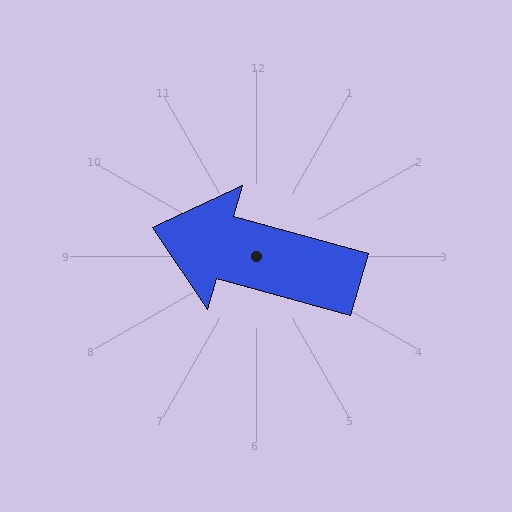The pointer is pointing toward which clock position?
Roughly 10 o'clock.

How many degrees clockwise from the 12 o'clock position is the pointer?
Approximately 285 degrees.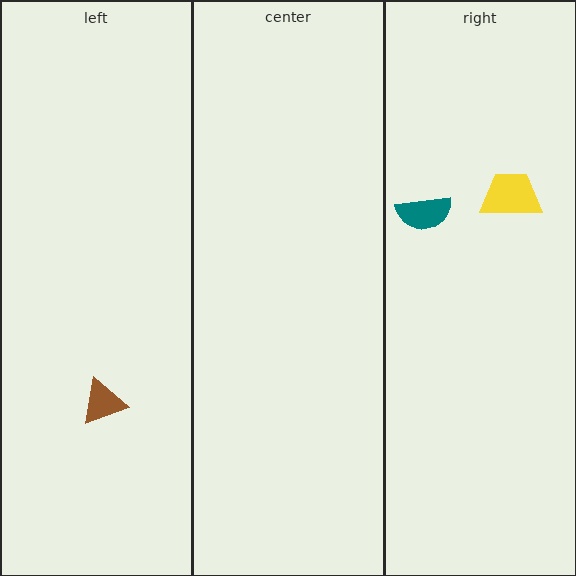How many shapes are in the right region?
2.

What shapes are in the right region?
The teal semicircle, the yellow trapezoid.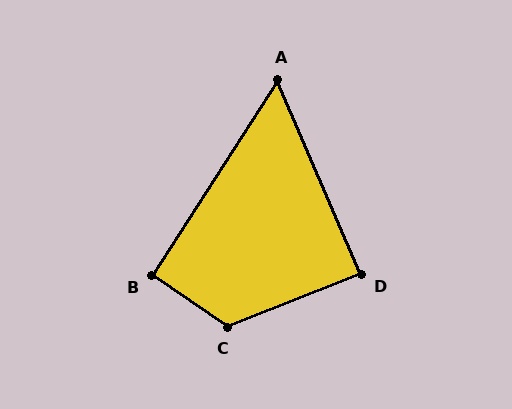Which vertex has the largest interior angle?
C, at approximately 124 degrees.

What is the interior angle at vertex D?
Approximately 88 degrees (approximately right).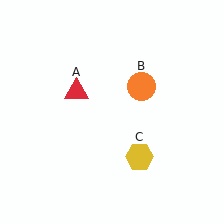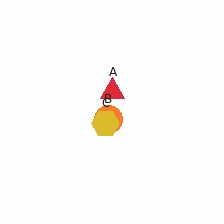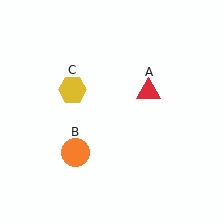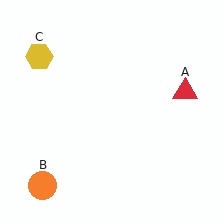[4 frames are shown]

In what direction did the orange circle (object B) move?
The orange circle (object B) moved down and to the left.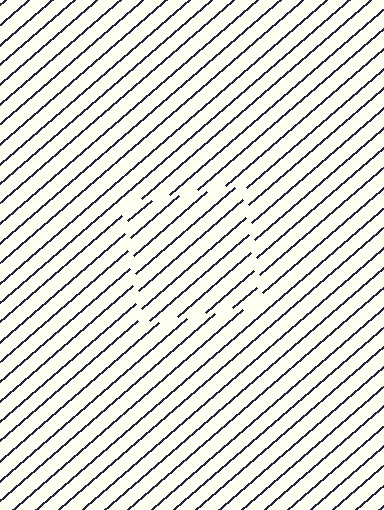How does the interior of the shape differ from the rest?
The interior of the shape contains the same grating, shifted by half a period — the contour is defined by the phase discontinuity where line-ends from the inner and outer gratings abut.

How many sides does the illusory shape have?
4 sides — the line-ends trace a square.